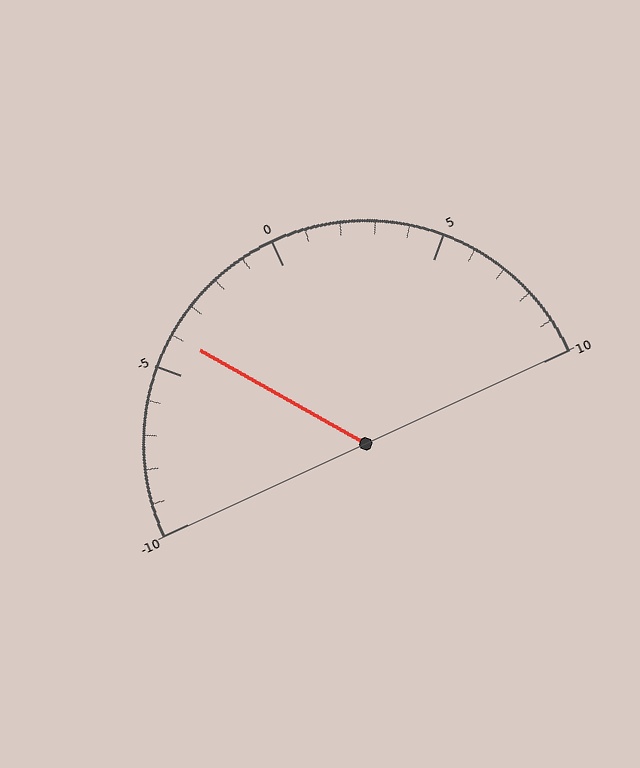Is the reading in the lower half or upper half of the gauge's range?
The reading is in the lower half of the range (-10 to 10).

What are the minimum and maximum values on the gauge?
The gauge ranges from -10 to 10.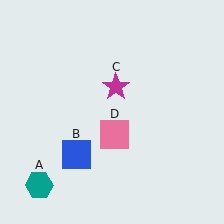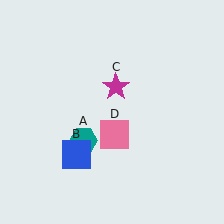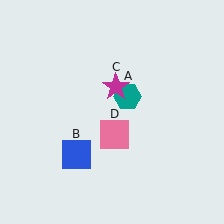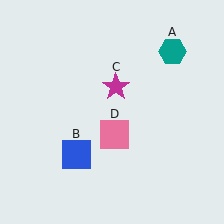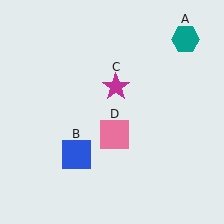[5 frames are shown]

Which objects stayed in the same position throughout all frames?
Blue square (object B) and magenta star (object C) and pink square (object D) remained stationary.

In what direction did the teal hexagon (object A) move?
The teal hexagon (object A) moved up and to the right.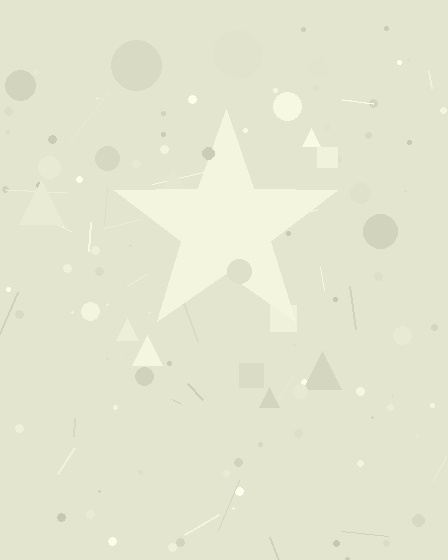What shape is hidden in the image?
A star is hidden in the image.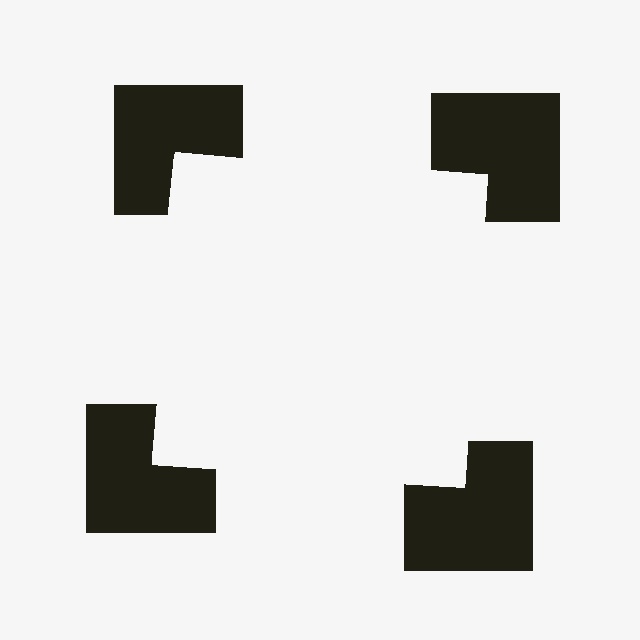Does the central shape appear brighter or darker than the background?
It typically appears slightly brighter than the background, even though no actual brightness change is drawn.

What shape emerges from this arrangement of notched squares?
An illusory square — its edges are inferred from the aligned wedge cuts in the notched squares, not physically drawn.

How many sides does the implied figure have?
4 sides.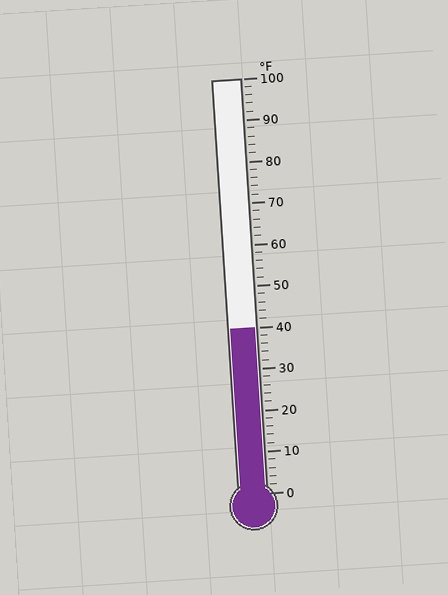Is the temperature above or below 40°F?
The temperature is at 40°F.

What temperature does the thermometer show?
The thermometer shows approximately 40°F.